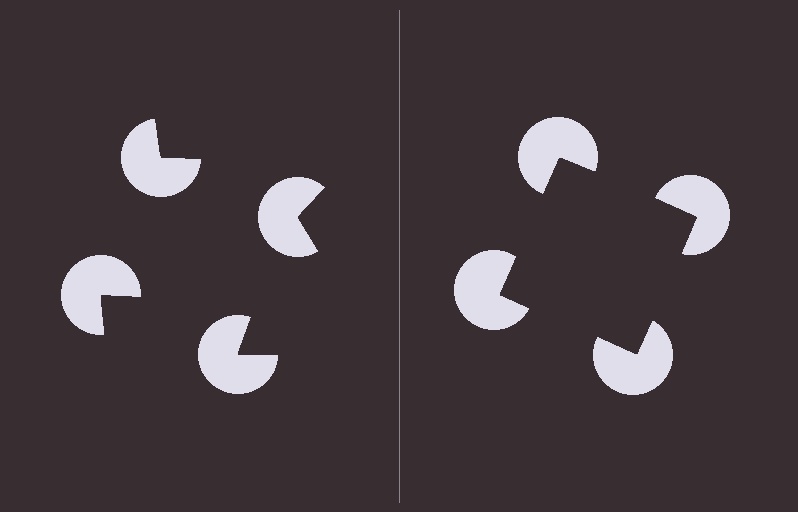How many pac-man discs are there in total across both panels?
8 — 4 on each side.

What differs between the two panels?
The pac-man discs are positioned identically on both sides; only the wedge orientations differ. On the right they align to a square; on the left they are misaligned.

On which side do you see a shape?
An illusory square appears on the right side. On the left side the wedge cuts are rotated, so no coherent shape forms.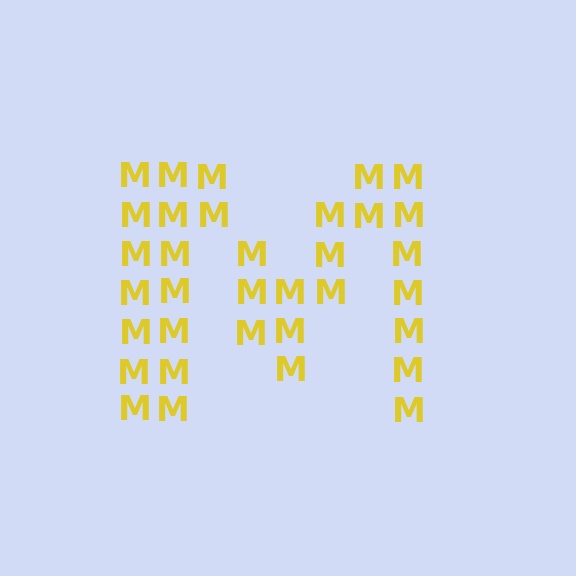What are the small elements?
The small elements are letter M's.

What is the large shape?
The large shape is the letter M.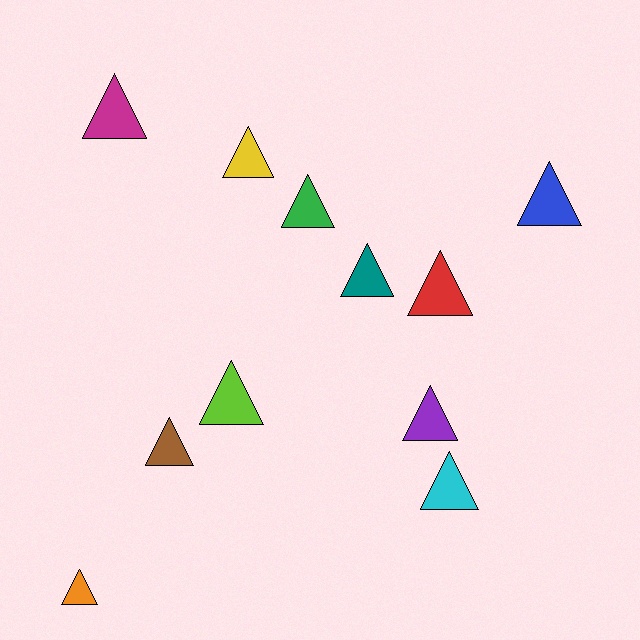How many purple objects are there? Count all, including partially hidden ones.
There is 1 purple object.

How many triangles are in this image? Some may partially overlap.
There are 11 triangles.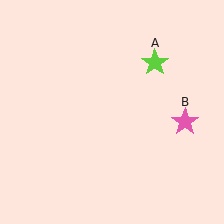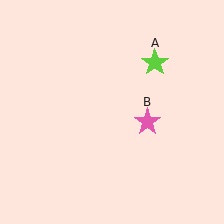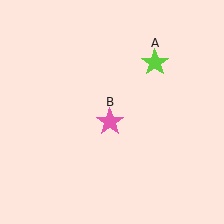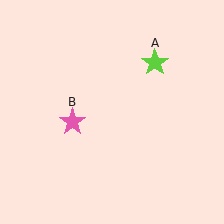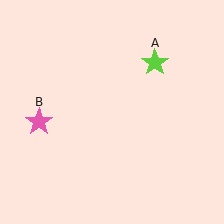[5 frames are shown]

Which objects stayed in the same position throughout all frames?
Lime star (object A) remained stationary.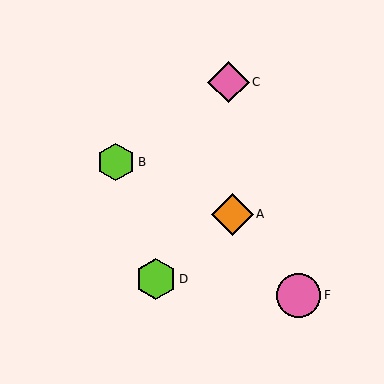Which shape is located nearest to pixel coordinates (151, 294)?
The lime hexagon (labeled D) at (156, 279) is nearest to that location.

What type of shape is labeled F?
Shape F is a pink circle.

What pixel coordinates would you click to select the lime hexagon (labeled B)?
Click at (116, 162) to select the lime hexagon B.